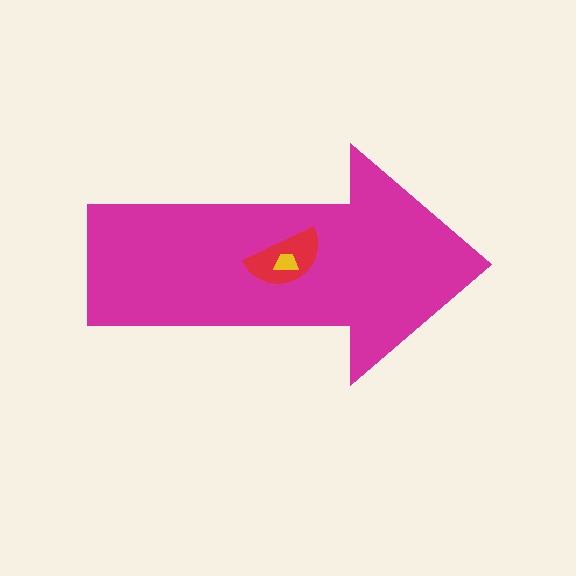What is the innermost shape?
The yellow trapezoid.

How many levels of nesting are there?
3.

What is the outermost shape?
The magenta arrow.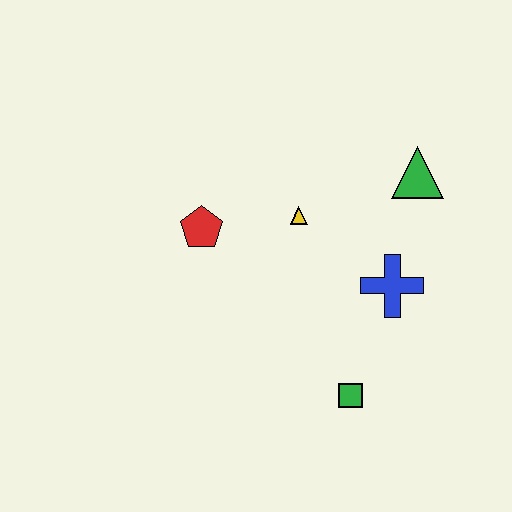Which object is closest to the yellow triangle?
The red pentagon is closest to the yellow triangle.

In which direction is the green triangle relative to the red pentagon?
The green triangle is to the right of the red pentagon.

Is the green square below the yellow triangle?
Yes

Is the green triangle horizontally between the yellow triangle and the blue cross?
No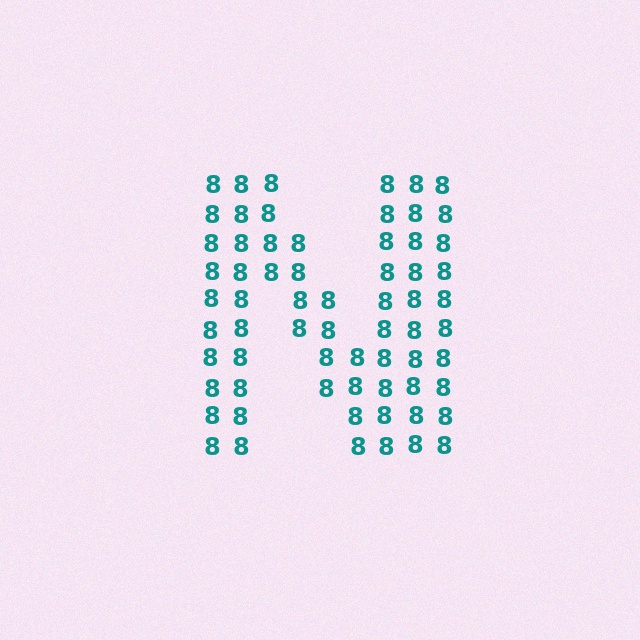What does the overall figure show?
The overall figure shows the letter N.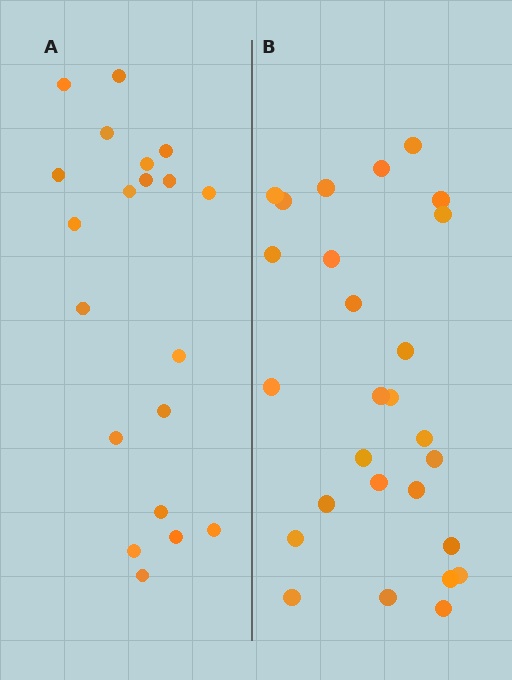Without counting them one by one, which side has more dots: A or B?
Region B (the right region) has more dots.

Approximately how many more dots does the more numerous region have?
Region B has roughly 8 or so more dots than region A.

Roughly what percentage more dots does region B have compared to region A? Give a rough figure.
About 35% more.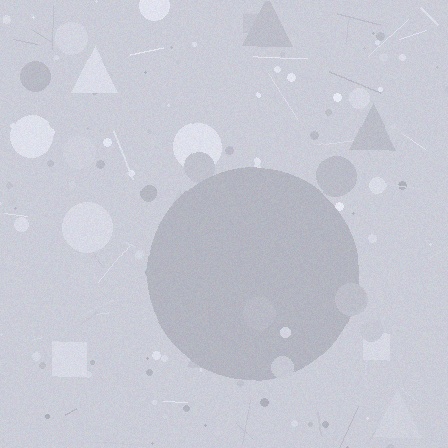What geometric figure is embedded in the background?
A circle is embedded in the background.